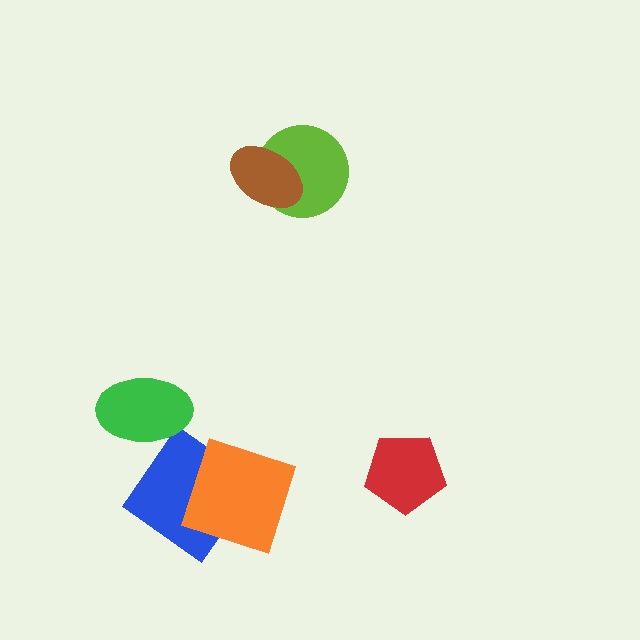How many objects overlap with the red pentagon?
0 objects overlap with the red pentagon.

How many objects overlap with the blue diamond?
1 object overlaps with the blue diamond.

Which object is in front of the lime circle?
The brown ellipse is in front of the lime circle.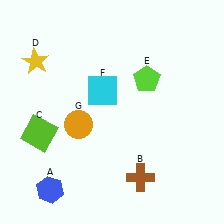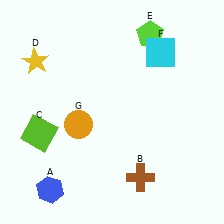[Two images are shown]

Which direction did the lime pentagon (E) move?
The lime pentagon (E) moved up.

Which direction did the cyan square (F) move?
The cyan square (F) moved right.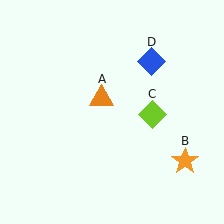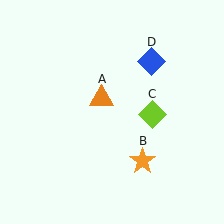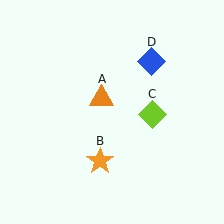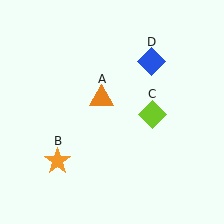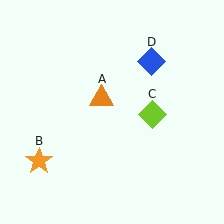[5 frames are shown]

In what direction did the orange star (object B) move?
The orange star (object B) moved left.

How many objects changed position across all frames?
1 object changed position: orange star (object B).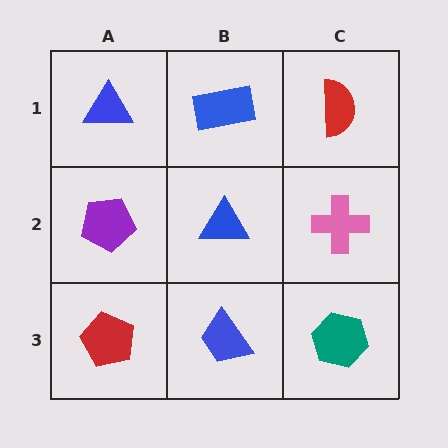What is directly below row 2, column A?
A red pentagon.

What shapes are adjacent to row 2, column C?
A red semicircle (row 1, column C), a teal hexagon (row 3, column C), a blue triangle (row 2, column B).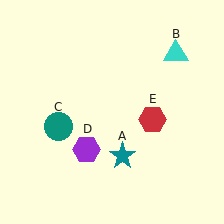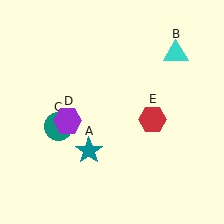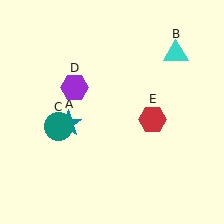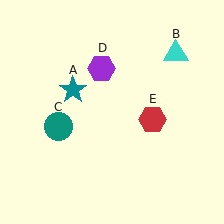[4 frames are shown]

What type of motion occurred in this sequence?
The teal star (object A), purple hexagon (object D) rotated clockwise around the center of the scene.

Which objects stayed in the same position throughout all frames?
Cyan triangle (object B) and teal circle (object C) and red hexagon (object E) remained stationary.